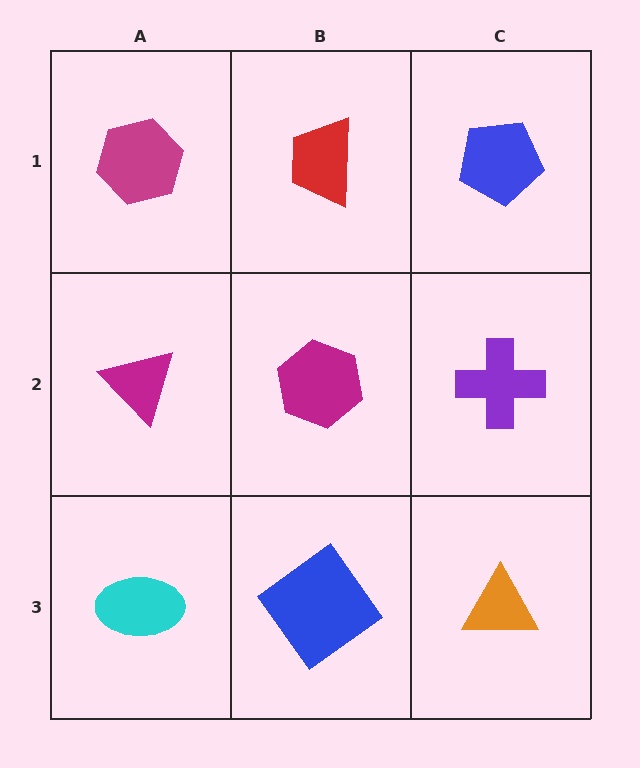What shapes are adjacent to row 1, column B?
A magenta hexagon (row 2, column B), a magenta hexagon (row 1, column A), a blue pentagon (row 1, column C).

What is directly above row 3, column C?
A purple cross.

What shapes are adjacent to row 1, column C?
A purple cross (row 2, column C), a red trapezoid (row 1, column B).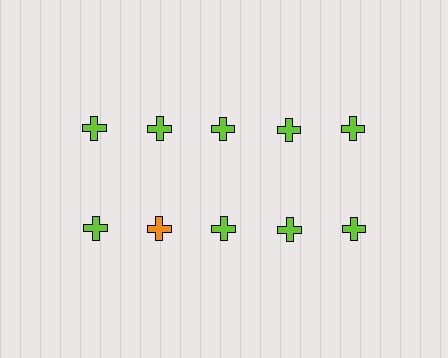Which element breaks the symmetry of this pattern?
The orange cross in the second row, second from left column breaks the symmetry. All other shapes are lime crosses.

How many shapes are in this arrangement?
There are 10 shapes arranged in a grid pattern.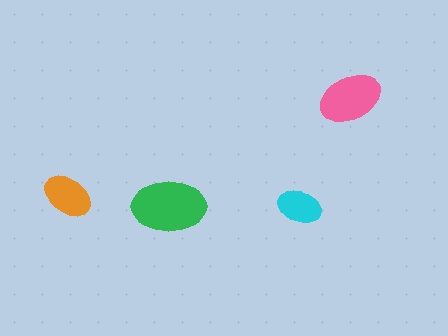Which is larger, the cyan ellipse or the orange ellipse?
The orange one.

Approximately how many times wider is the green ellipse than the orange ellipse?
About 1.5 times wider.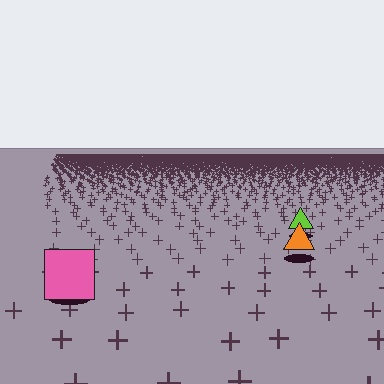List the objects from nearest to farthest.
From nearest to farthest: the pink square, the orange triangle, the lime triangle.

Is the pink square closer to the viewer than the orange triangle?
Yes. The pink square is closer — you can tell from the texture gradient: the ground texture is coarser near it.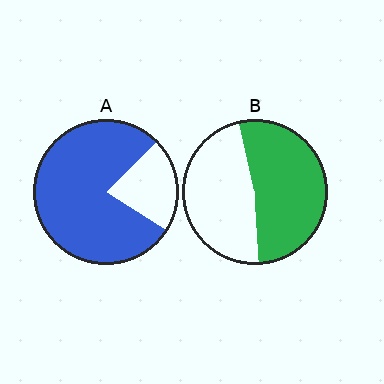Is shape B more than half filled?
Roughly half.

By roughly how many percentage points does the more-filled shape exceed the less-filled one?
By roughly 25 percentage points (A over B).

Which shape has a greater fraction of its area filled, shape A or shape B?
Shape A.